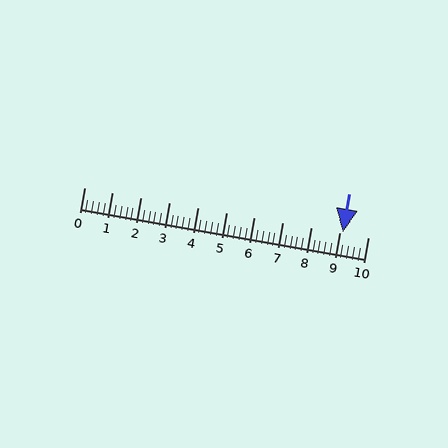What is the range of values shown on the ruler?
The ruler shows values from 0 to 10.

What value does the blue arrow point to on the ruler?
The blue arrow points to approximately 9.1.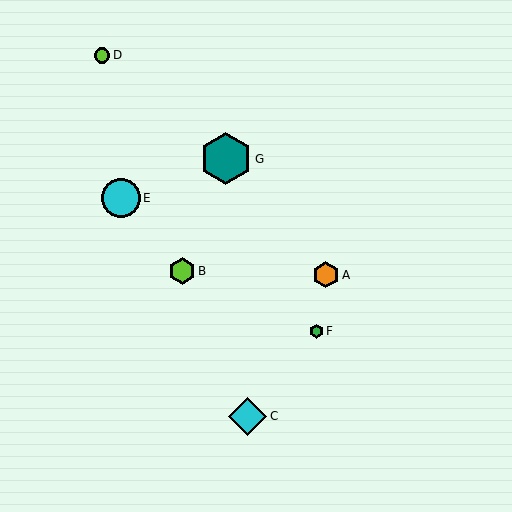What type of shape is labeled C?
Shape C is a cyan diamond.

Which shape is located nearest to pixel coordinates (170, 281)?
The lime hexagon (labeled B) at (182, 271) is nearest to that location.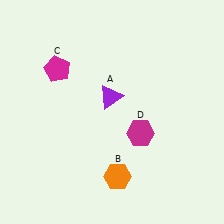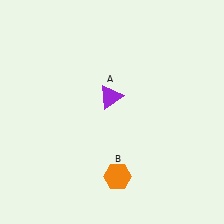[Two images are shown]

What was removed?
The magenta pentagon (C), the magenta hexagon (D) were removed in Image 2.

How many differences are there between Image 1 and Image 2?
There are 2 differences between the two images.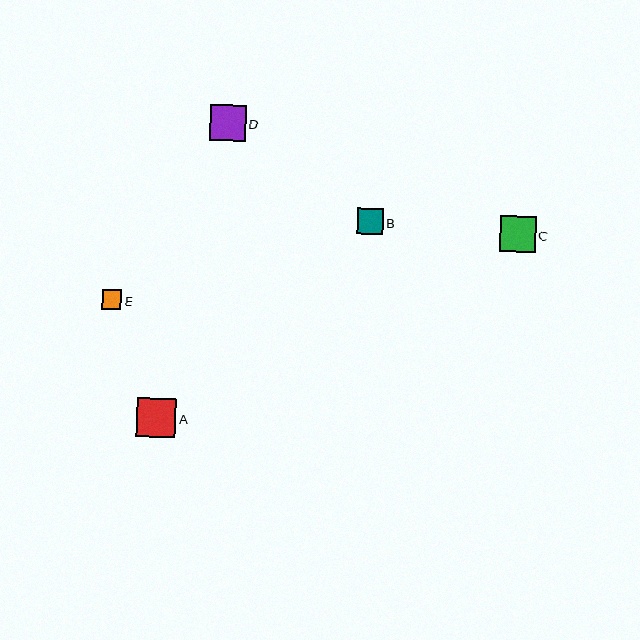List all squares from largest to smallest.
From largest to smallest: A, C, D, B, E.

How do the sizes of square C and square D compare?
Square C and square D are approximately the same size.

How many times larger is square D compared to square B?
Square D is approximately 1.4 times the size of square B.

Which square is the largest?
Square A is the largest with a size of approximately 40 pixels.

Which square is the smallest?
Square E is the smallest with a size of approximately 20 pixels.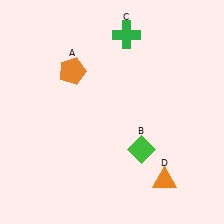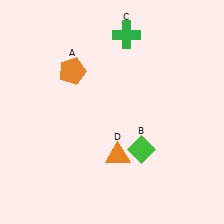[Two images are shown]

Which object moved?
The orange triangle (D) moved left.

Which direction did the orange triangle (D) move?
The orange triangle (D) moved left.